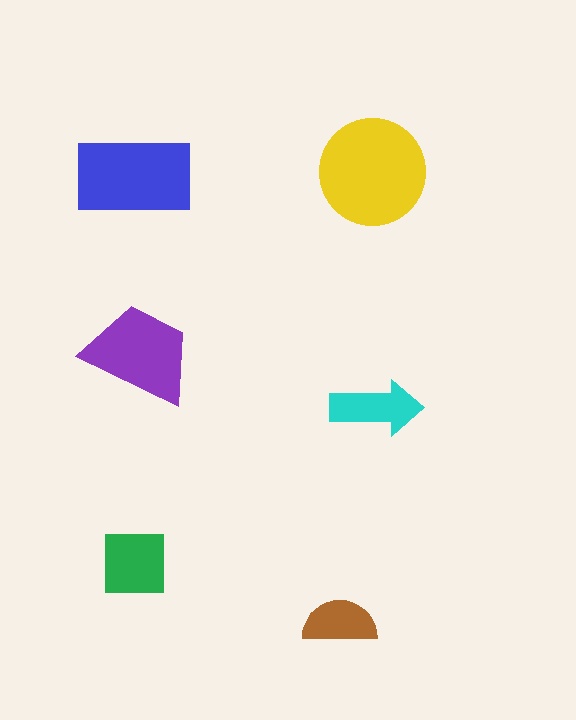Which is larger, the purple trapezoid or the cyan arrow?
The purple trapezoid.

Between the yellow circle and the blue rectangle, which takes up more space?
The yellow circle.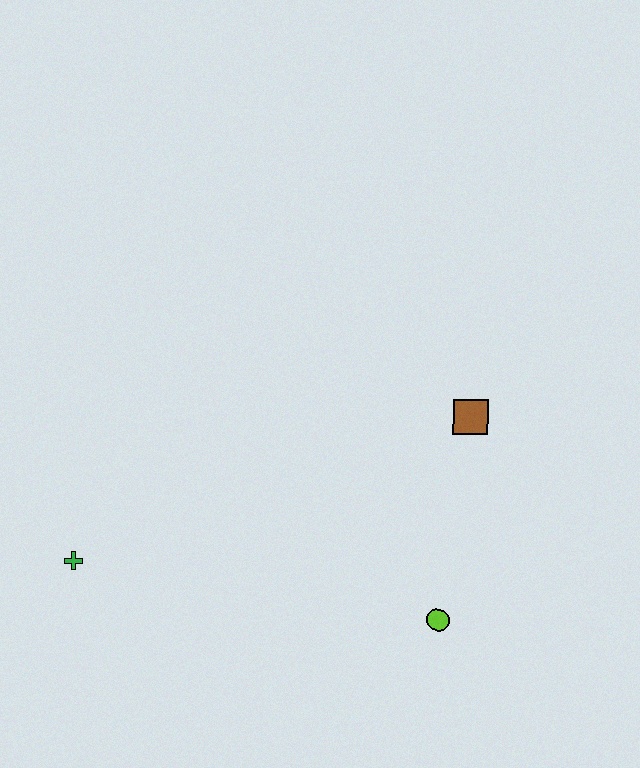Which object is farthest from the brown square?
The green cross is farthest from the brown square.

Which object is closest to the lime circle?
The brown square is closest to the lime circle.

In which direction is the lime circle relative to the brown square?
The lime circle is below the brown square.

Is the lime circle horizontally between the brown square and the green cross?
Yes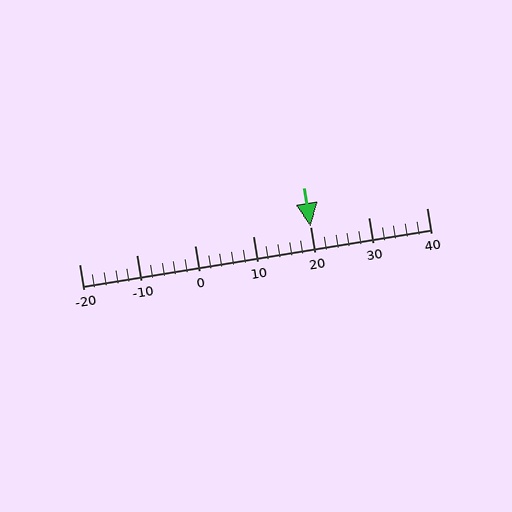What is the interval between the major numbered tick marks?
The major tick marks are spaced 10 units apart.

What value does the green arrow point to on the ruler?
The green arrow points to approximately 20.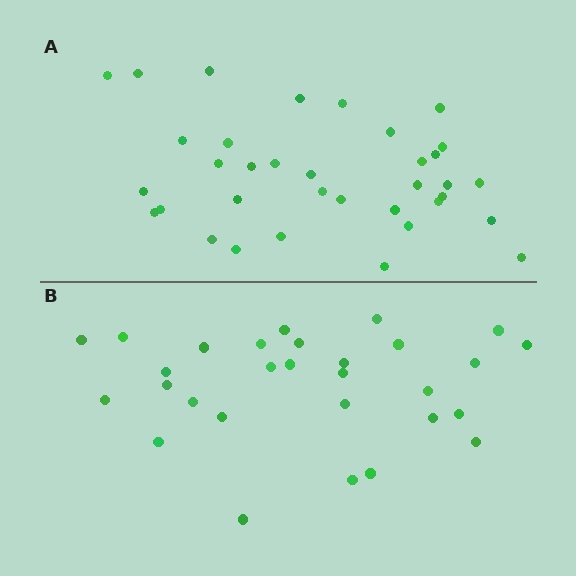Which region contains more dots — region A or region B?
Region A (the top region) has more dots.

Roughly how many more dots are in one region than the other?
Region A has about 6 more dots than region B.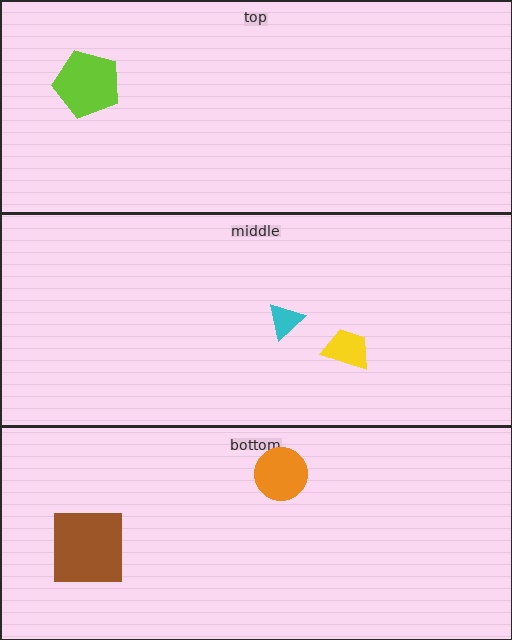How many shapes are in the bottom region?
2.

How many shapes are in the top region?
1.